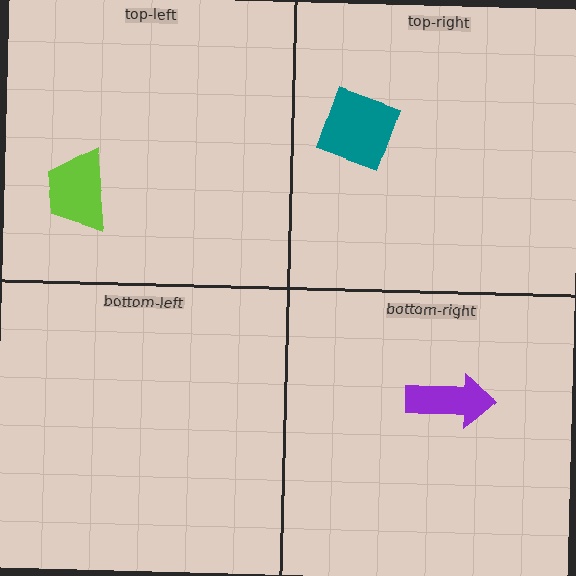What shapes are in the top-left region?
The lime trapezoid.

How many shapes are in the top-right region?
1.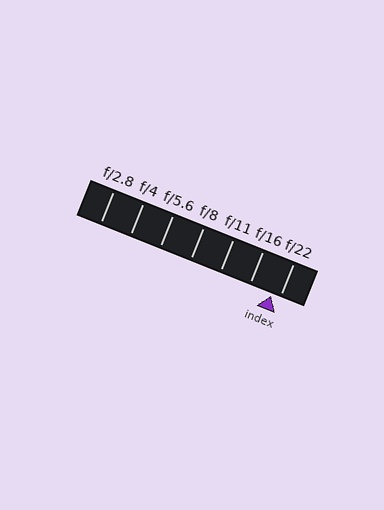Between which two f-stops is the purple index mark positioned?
The index mark is between f/16 and f/22.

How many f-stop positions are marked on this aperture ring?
There are 7 f-stop positions marked.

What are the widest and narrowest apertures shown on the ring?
The widest aperture shown is f/2.8 and the narrowest is f/22.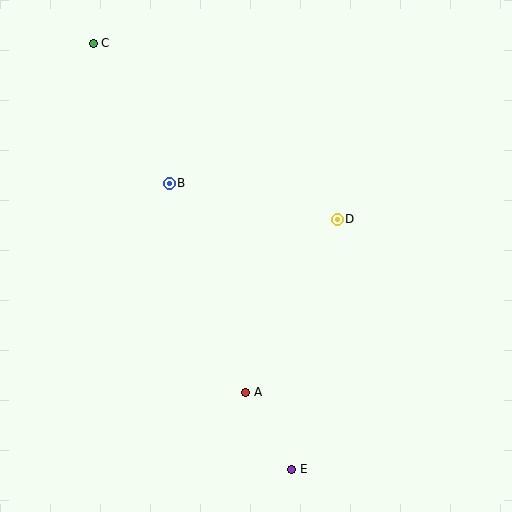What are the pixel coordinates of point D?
Point D is at (337, 219).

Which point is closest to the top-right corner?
Point D is closest to the top-right corner.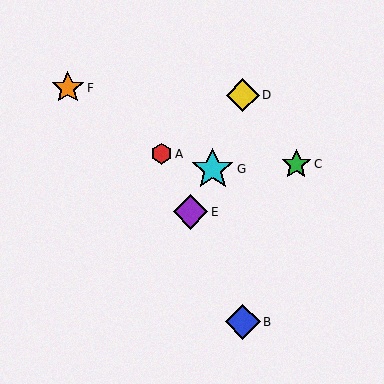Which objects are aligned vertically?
Objects B, D are aligned vertically.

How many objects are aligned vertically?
2 objects (B, D) are aligned vertically.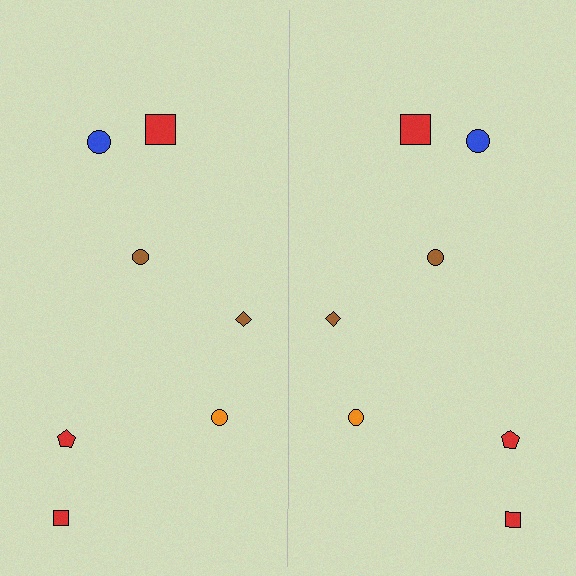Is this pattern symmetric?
Yes, this pattern has bilateral (reflection) symmetry.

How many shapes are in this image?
There are 14 shapes in this image.